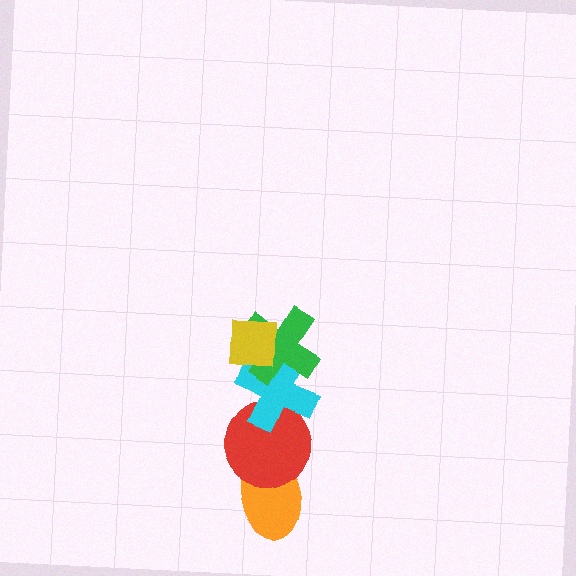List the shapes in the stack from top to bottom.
From top to bottom: the yellow square, the green cross, the cyan cross, the red circle, the orange ellipse.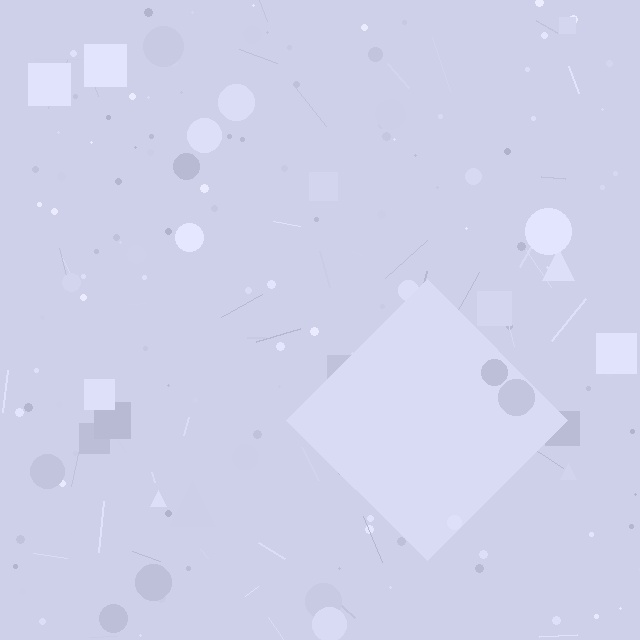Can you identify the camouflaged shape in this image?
The camouflaged shape is a diamond.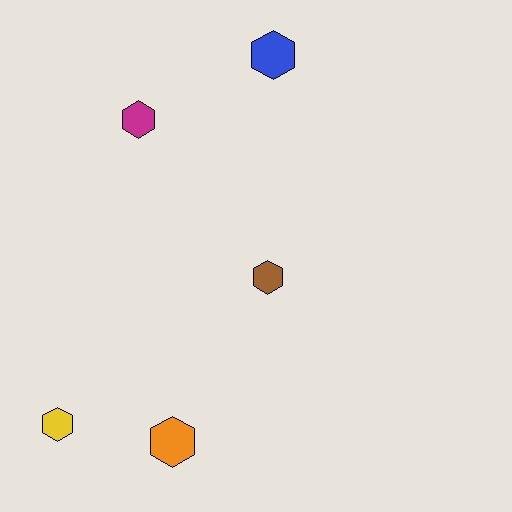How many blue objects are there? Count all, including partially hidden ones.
There is 1 blue object.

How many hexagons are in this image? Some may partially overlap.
There are 5 hexagons.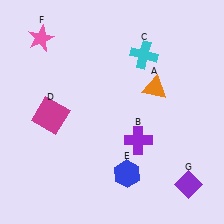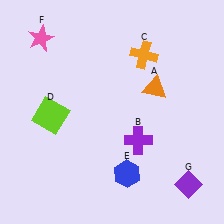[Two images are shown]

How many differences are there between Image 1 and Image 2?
There are 2 differences between the two images.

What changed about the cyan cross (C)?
In Image 1, C is cyan. In Image 2, it changed to orange.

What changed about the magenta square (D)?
In Image 1, D is magenta. In Image 2, it changed to lime.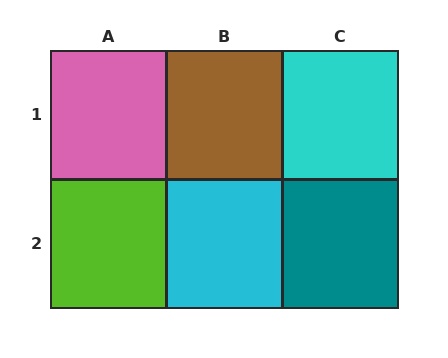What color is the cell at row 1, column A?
Pink.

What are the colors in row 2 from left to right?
Lime, cyan, teal.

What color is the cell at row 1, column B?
Brown.